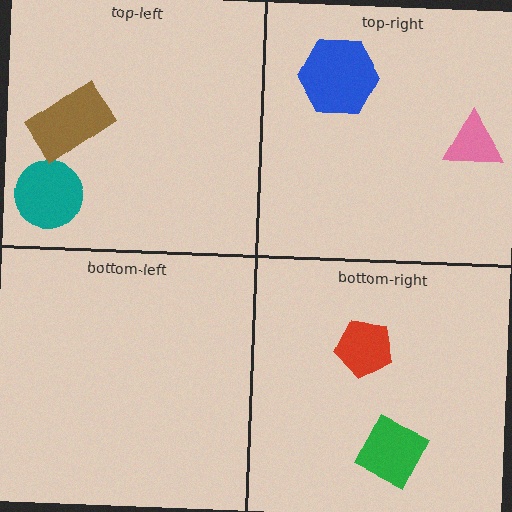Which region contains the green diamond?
The bottom-right region.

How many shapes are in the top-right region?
2.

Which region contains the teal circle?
The top-left region.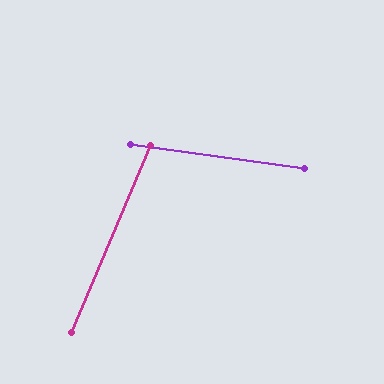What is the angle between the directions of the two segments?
Approximately 75 degrees.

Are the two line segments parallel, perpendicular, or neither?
Neither parallel nor perpendicular — they differ by about 75°.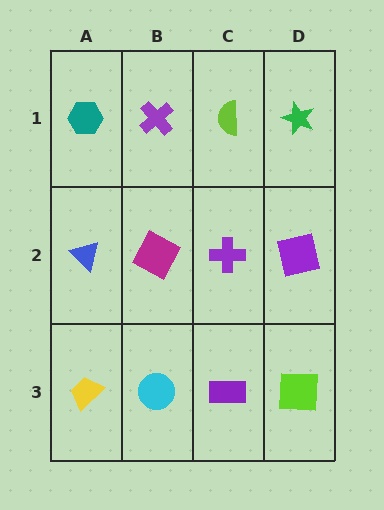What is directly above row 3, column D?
A purple square.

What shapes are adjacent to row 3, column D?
A purple square (row 2, column D), a purple rectangle (row 3, column C).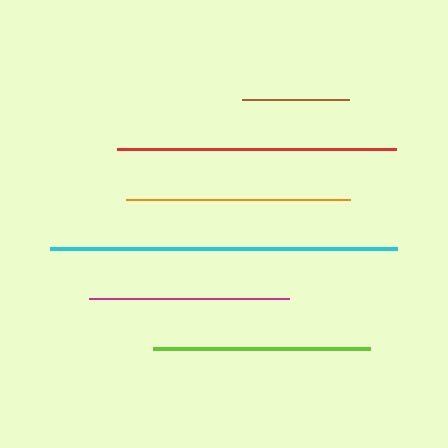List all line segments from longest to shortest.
From longest to shortest: cyan, red, orange, lime, magenta, brown.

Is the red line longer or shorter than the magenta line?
The red line is longer than the magenta line.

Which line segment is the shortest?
The brown line is the shortest at approximately 107 pixels.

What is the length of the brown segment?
The brown segment is approximately 107 pixels long.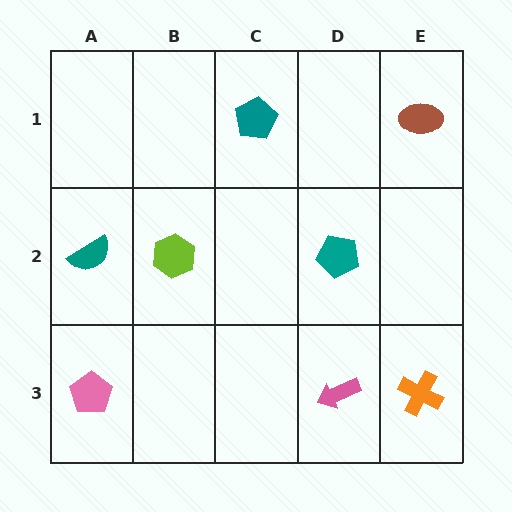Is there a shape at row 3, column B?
No, that cell is empty.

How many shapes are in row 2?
3 shapes.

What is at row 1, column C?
A teal pentagon.